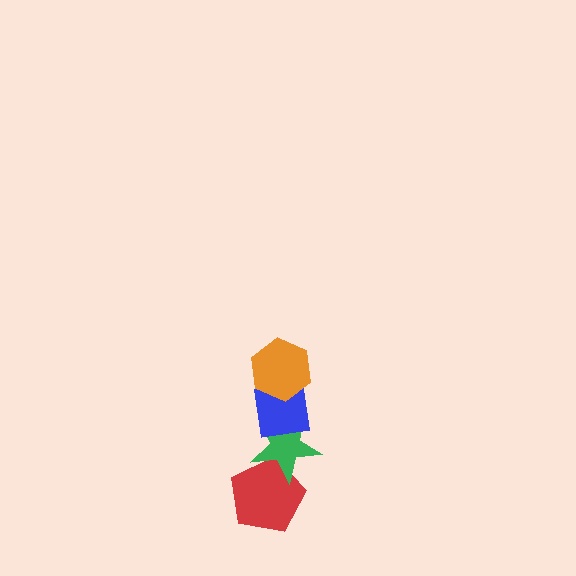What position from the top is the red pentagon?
The red pentagon is 4th from the top.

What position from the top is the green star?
The green star is 3rd from the top.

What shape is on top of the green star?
The blue square is on top of the green star.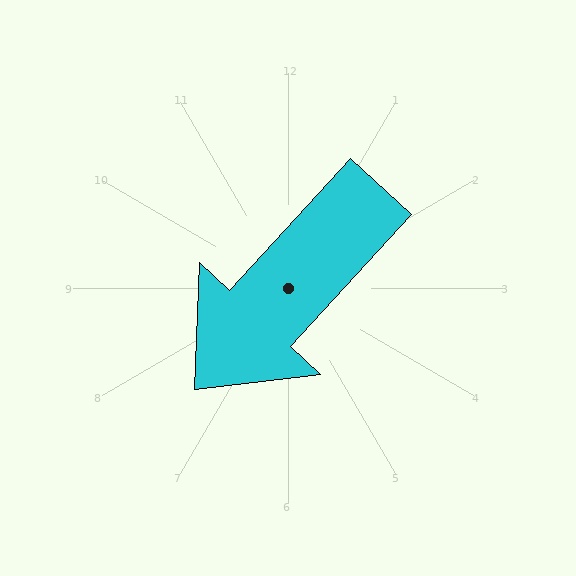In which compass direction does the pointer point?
Southwest.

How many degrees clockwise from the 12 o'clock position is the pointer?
Approximately 223 degrees.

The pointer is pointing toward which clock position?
Roughly 7 o'clock.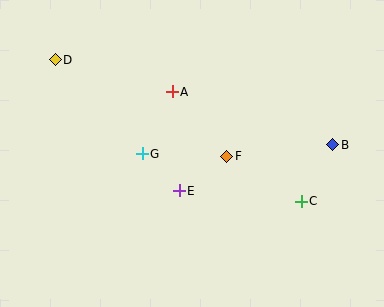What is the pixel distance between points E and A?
The distance between E and A is 99 pixels.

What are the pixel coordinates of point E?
Point E is at (179, 191).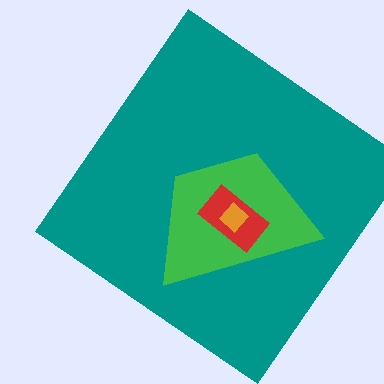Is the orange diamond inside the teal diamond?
Yes.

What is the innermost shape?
The orange diamond.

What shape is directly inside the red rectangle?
The orange diamond.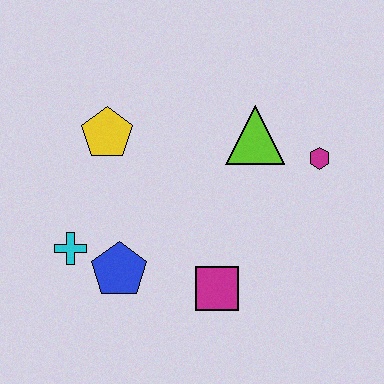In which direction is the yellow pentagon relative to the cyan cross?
The yellow pentagon is above the cyan cross.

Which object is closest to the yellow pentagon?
The cyan cross is closest to the yellow pentagon.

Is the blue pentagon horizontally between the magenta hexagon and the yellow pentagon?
Yes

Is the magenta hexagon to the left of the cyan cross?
No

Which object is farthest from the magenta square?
The yellow pentagon is farthest from the magenta square.